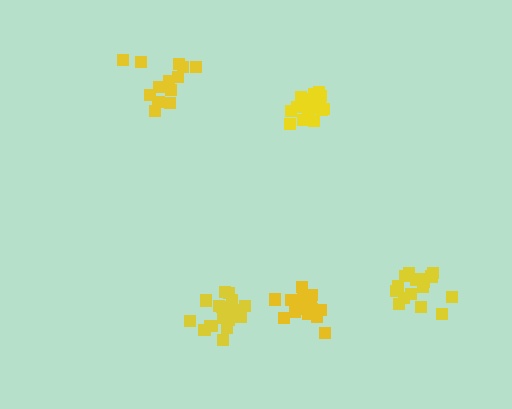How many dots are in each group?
Group 1: 19 dots, Group 2: 18 dots, Group 3: 13 dots, Group 4: 18 dots, Group 5: 19 dots (87 total).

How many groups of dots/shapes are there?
There are 5 groups.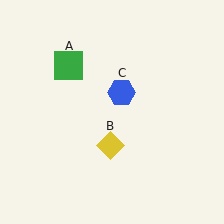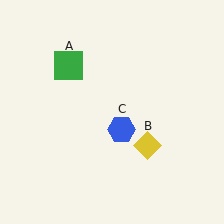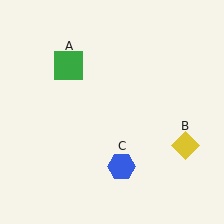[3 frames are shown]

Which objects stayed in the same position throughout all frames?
Green square (object A) remained stationary.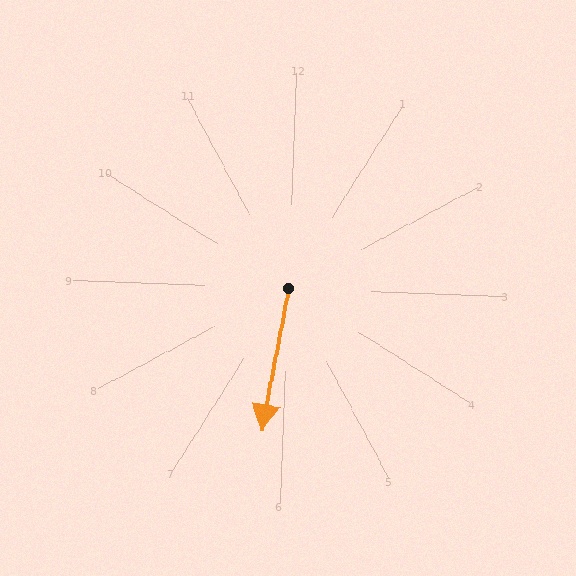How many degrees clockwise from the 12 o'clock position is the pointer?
Approximately 189 degrees.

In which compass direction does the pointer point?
South.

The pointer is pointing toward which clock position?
Roughly 6 o'clock.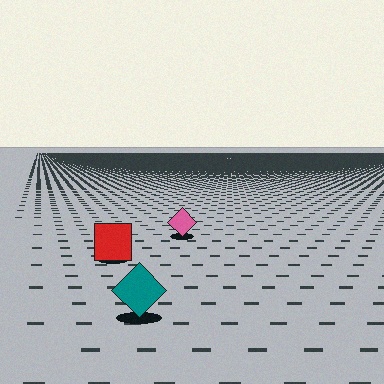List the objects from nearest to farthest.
From nearest to farthest: the teal diamond, the red square, the pink diamond.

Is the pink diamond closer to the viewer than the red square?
No. The red square is closer — you can tell from the texture gradient: the ground texture is coarser near it.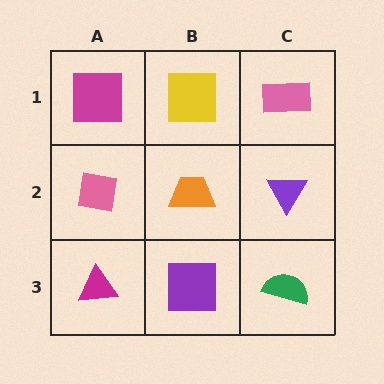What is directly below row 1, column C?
A purple triangle.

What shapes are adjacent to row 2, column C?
A pink rectangle (row 1, column C), a green semicircle (row 3, column C), an orange trapezoid (row 2, column B).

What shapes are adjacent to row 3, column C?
A purple triangle (row 2, column C), a purple square (row 3, column B).